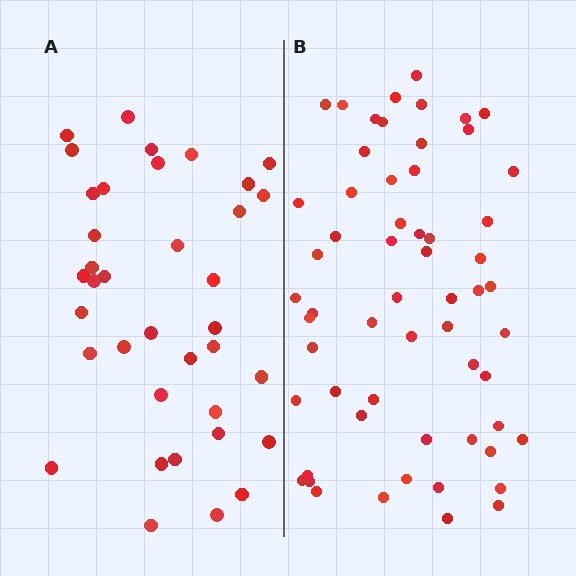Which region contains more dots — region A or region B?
Region B (the right region) has more dots.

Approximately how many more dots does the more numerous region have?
Region B has approximately 20 more dots than region A.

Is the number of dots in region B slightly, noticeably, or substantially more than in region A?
Region B has substantially more. The ratio is roughly 1.6 to 1.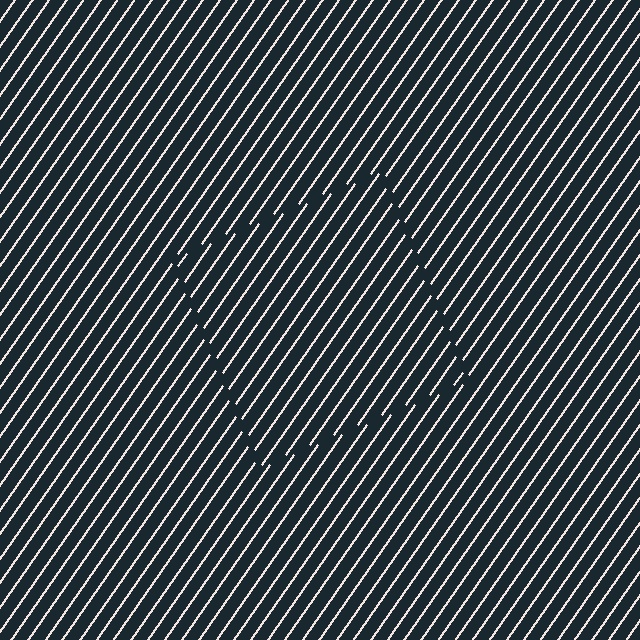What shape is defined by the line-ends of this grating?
An illusory square. The interior of the shape contains the same grating, shifted by half a period — the contour is defined by the phase discontinuity where line-ends from the inner and outer gratings abut.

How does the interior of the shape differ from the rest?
The interior of the shape contains the same grating, shifted by half a period — the contour is defined by the phase discontinuity where line-ends from the inner and outer gratings abut.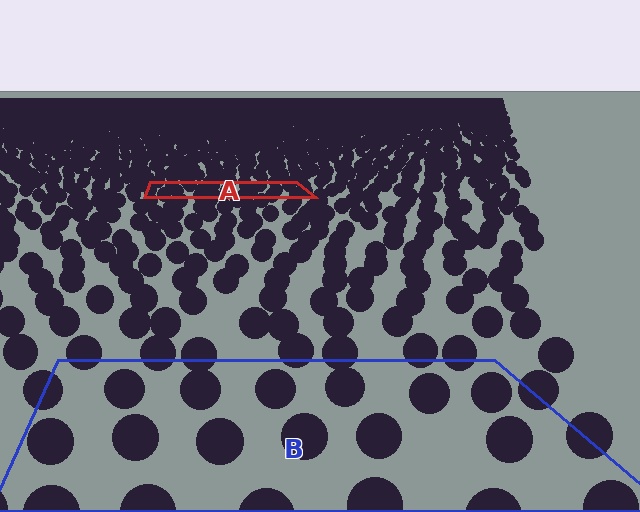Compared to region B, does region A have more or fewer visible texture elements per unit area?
Region A has more texture elements per unit area — they are packed more densely because it is farther away.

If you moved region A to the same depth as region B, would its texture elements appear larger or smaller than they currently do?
They would appear larger. At a closer depth, the same texture elements are projected at a bigger on-screen size.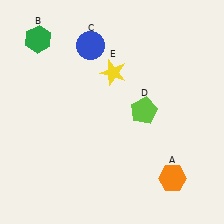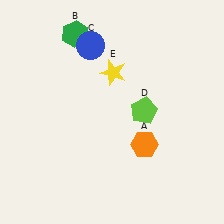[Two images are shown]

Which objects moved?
The objects that moved are: the orange hexagon (A), the green hexagon (B).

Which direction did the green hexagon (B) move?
The green hexagon (B) moved right.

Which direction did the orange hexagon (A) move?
The orange hexagon (A) moved up.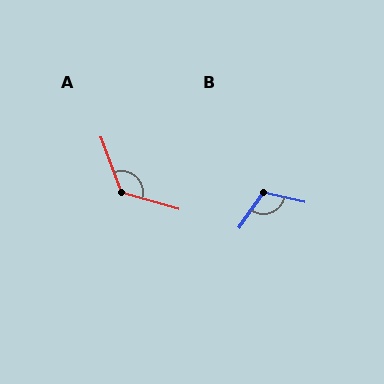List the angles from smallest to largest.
B (111°), A (126°).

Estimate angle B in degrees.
Approximately 111 degrees.